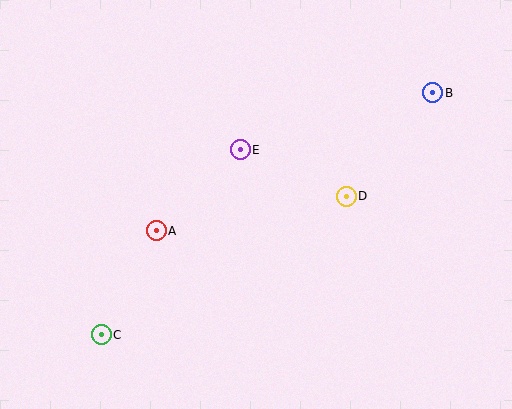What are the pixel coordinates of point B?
Point B is at (433, 93).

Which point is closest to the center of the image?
Point E at (240, 150) is closest to the center.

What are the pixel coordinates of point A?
Point A is at (156, 231).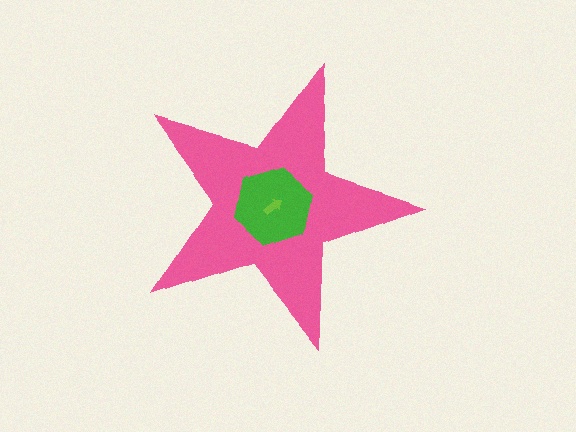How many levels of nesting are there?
3.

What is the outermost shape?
The pink star.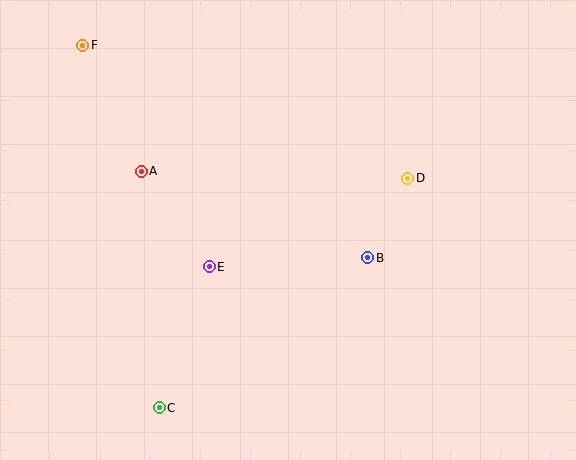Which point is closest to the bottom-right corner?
Point B is closest to the bottom-right corner.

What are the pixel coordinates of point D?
Point D is at (408, 178).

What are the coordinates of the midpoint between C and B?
The midpoint between C and B is at (264, 333).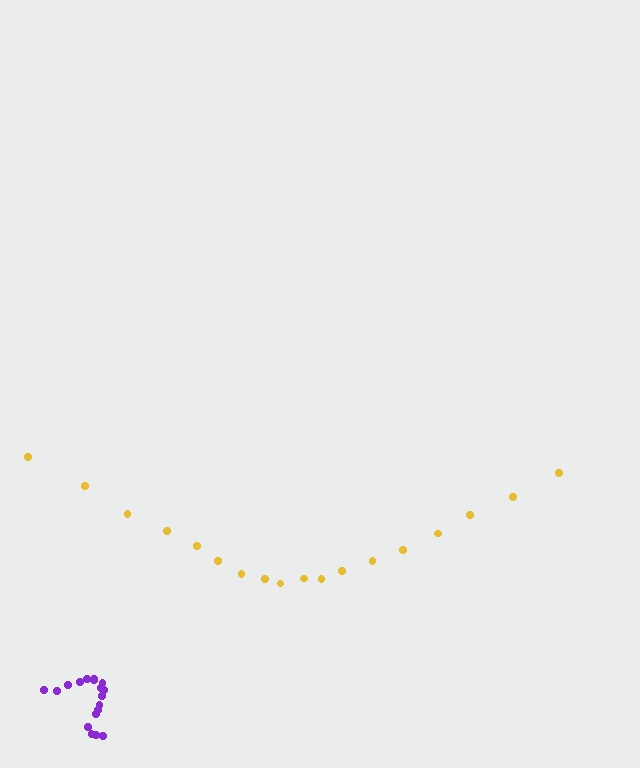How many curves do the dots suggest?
There are 2 distinct paths.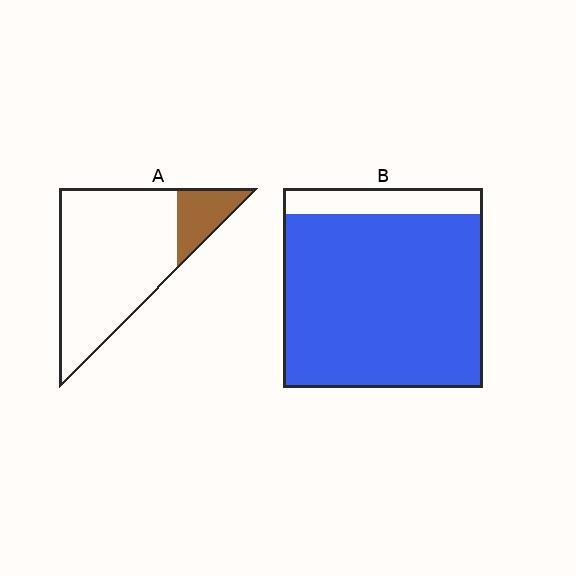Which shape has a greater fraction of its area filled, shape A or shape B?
Shape B.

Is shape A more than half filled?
No.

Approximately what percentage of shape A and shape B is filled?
A is approximately 15% and B is approximately 85%.